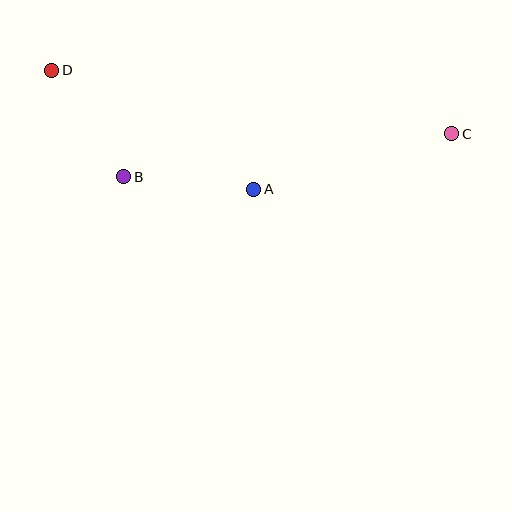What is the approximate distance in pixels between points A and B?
The distance between A and B is approximately 131 pixels.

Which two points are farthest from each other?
Points C and D are farthest from each other.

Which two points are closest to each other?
Points B and D are closest to each other.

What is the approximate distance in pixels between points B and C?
The distance between B and C is approximately 331 pixels.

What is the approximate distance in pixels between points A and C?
The distance between A and C is approximately 206 pixels.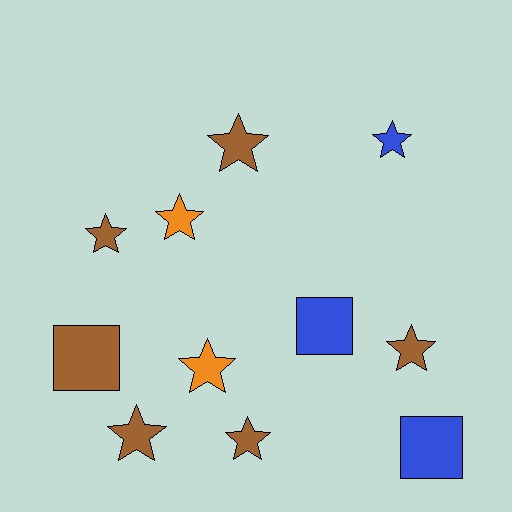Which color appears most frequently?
Brown, with 6 objects.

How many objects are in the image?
There are 11 objects.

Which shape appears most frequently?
Star, with 8 objects.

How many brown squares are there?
There is 1 brown square.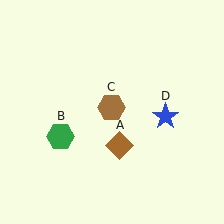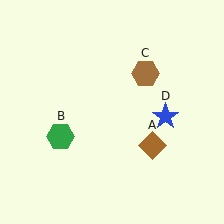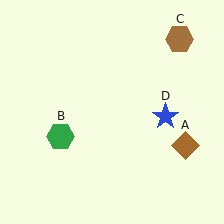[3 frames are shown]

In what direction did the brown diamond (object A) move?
The brown diamond (object A) moved right.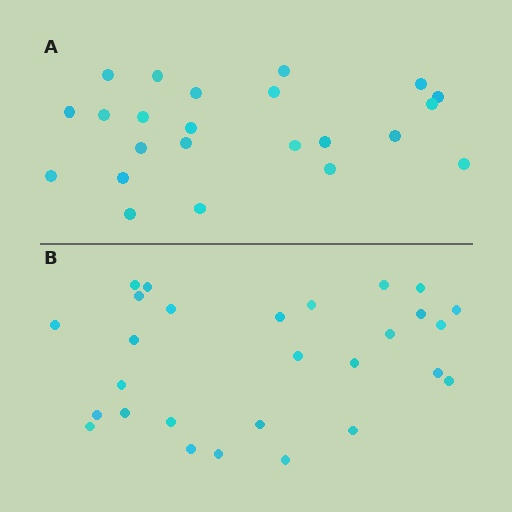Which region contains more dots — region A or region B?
Region B (the bottom region) has more dots.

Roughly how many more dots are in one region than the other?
Region B has about 5 more dots than region A.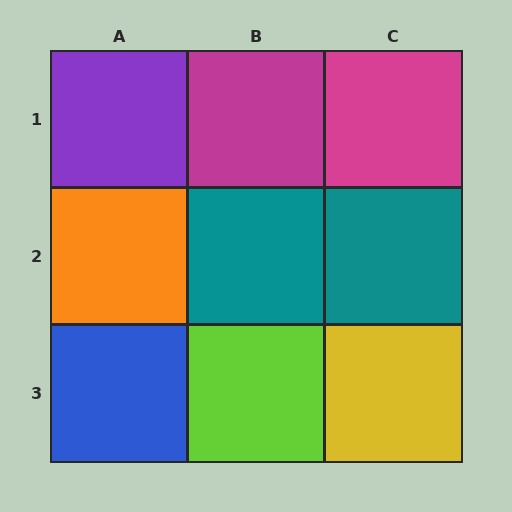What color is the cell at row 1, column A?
Purple.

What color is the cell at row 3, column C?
Yellow.